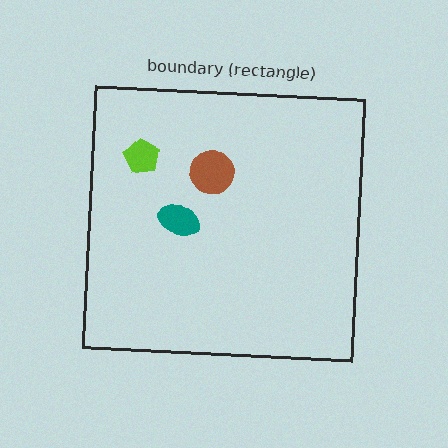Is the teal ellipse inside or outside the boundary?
Inside.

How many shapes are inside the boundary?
3 inside, 0 outside.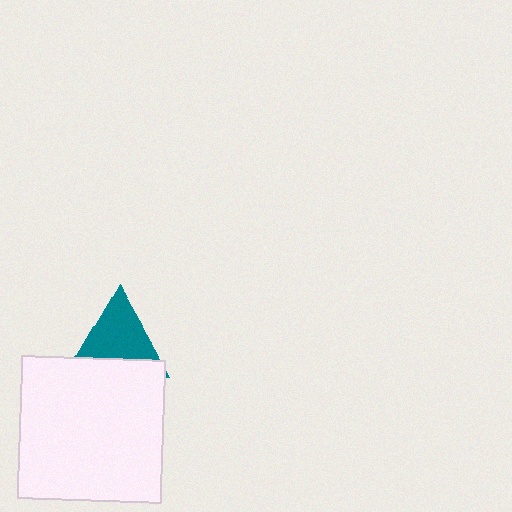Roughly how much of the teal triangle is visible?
Most of it is visible (roughly 66%).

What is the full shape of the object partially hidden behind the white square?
The partially hidden object is a teal triangle.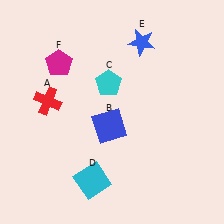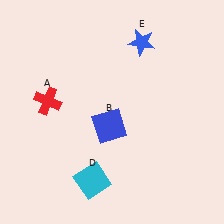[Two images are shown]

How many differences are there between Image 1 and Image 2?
There are 2 differences between the two images.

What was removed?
The cyan pentagon (C), the magenta pentagon (F) were removed in Image 2.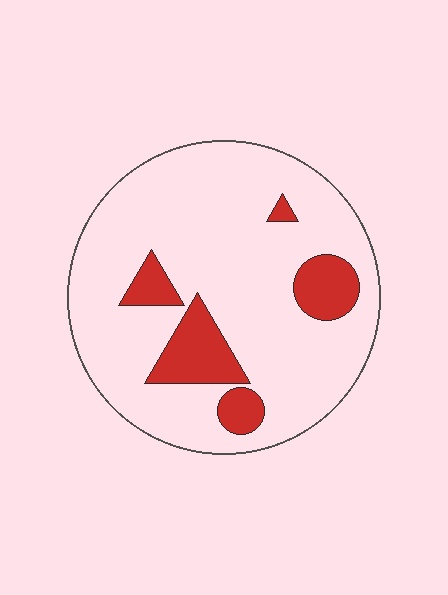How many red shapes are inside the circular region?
5.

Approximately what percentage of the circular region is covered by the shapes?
Approximately 15%.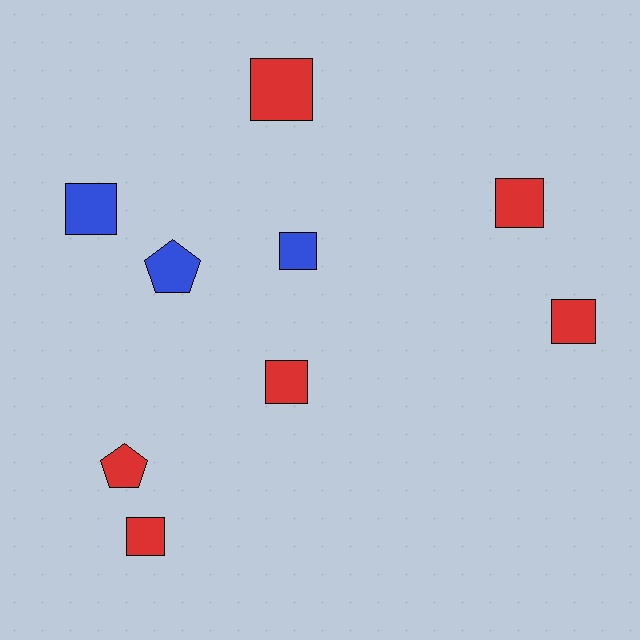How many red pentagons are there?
There is 1 red pentagon.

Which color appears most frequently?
Red, with 6 objects.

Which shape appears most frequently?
Square, with 7 objects.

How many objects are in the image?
There are 9 objects.